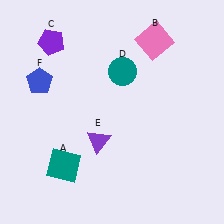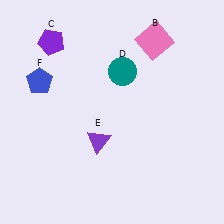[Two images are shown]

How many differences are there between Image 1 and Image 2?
There is 1 difference between the two images.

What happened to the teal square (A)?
The teal square (A) was removed in Image 2. It was in the bottom-left area of Image 1.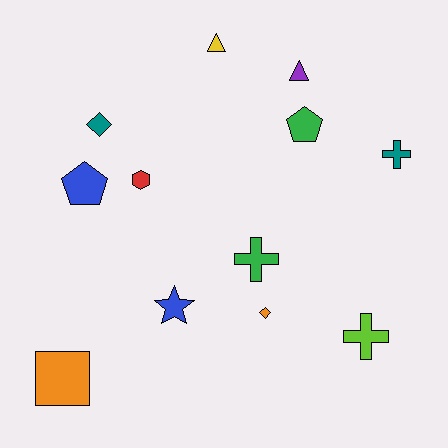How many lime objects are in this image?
There is 1 lime object.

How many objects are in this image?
There are 12 objects.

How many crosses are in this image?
There are 3 crosses.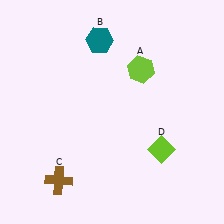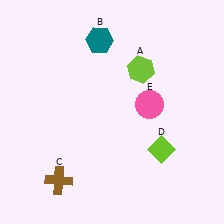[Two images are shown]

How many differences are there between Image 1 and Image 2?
There is 1 difference between the two images.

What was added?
A pink circle (E) was added in Image 2.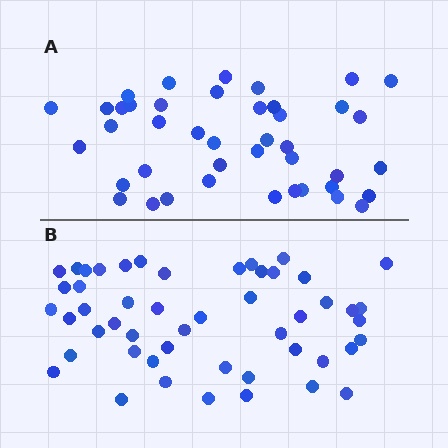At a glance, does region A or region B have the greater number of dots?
Region B (the bottom region) has more dots.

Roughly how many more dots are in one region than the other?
Region B has roughly 8 or so more dots than region A.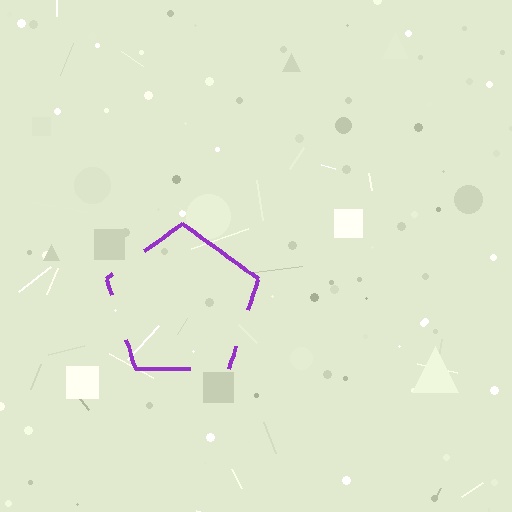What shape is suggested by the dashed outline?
The dashed outline suggests a pentagon.